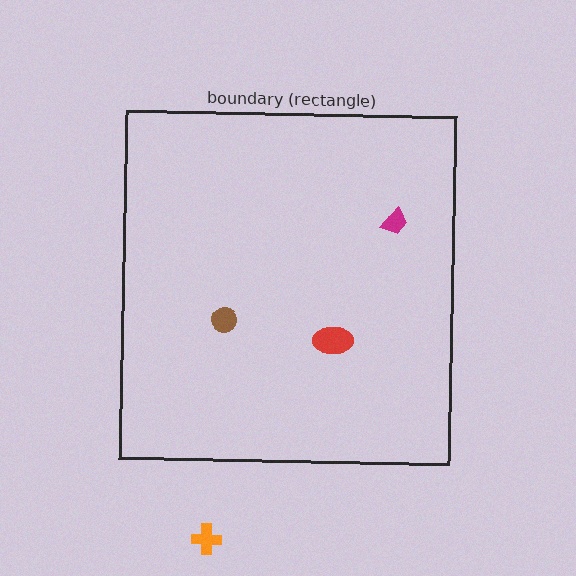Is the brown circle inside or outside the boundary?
Inside.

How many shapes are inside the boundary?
3 inside, 1 outside.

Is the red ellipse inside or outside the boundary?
Inside.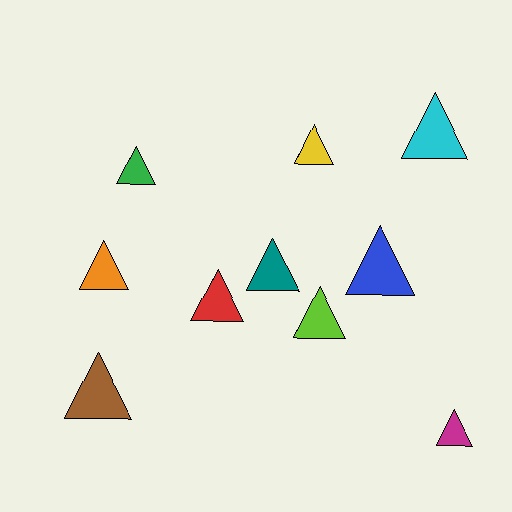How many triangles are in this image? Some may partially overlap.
There are 10 triangles.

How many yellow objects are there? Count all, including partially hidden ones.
There is 1 yellow object.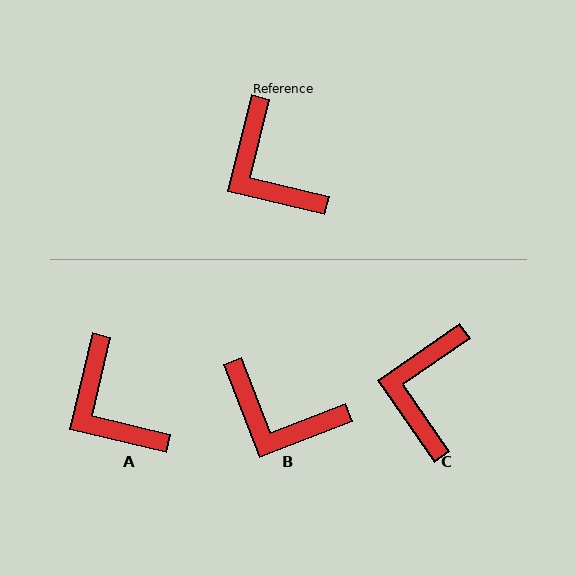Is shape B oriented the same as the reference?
No, it is off by about 35 degrees.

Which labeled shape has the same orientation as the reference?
A.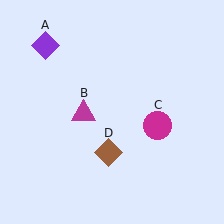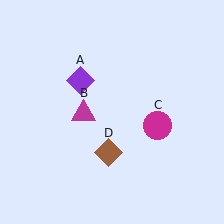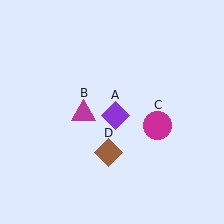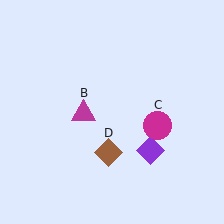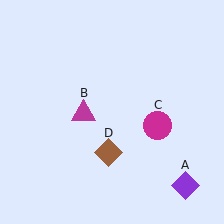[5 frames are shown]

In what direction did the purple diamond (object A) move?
The purple diamond (object A) moved down and to the right.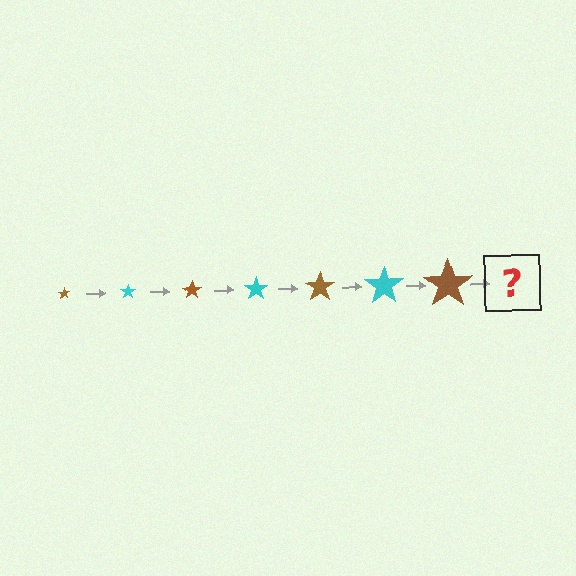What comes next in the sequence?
The next element should be a cyan star, larger than the previous one.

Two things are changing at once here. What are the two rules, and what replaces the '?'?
The two rules are that the star grows larger each step and the color cycles through brown and cyan. The '?' should be a cyan star, larger than the previous one.